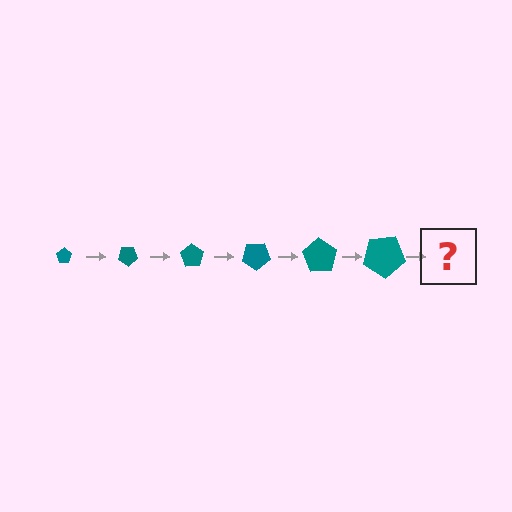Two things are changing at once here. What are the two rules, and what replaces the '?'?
The two rules are that the pentagon grows larger each step and it rotates 35 degrees each step. The '?' should be a pentagon, larger than the previous one and rotated 210 degrees from the start.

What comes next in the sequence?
The next element should be a pentagon, larger than the previous one and rotated 210 degrees from the start.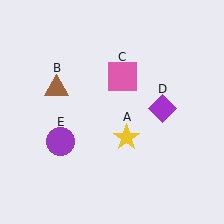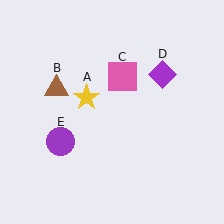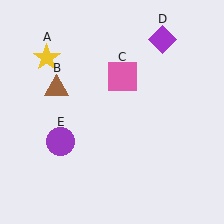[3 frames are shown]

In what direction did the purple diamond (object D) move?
The purple diamond (object D) moved up.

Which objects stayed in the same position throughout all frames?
Brown triangle (object B) and pink square (object C) and purple circle (object E) remained stationary.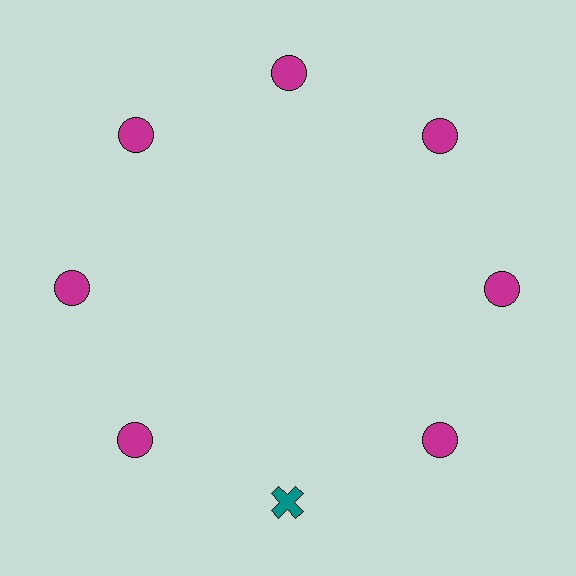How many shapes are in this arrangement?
There are 8 shapes arranged in a ring pattern.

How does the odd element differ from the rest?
It differs in both color (teal instead of magenta) and shape (cross instead of circle).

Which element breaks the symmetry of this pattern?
The teal cross at roughly the 6 o'clock position breaks the symmetry. All other shapes are magenta circles.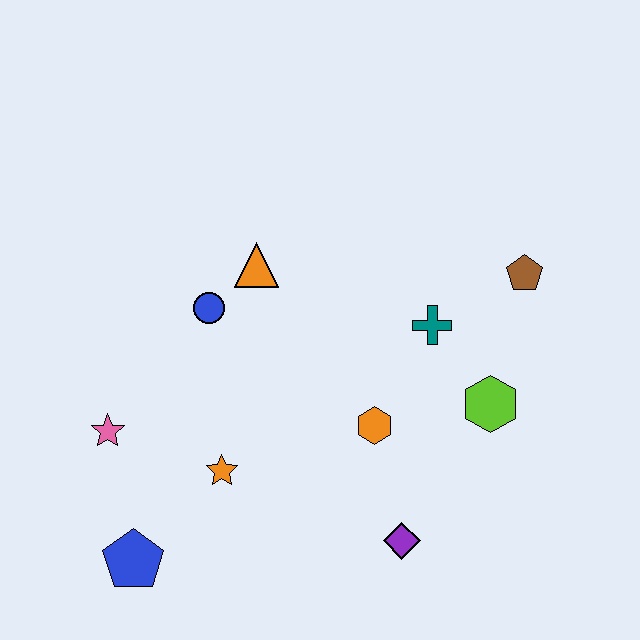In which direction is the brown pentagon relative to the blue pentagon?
The brown pentagon is to the right of the blue pentagon.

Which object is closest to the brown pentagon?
The teal cross is closest to the brown pentagon.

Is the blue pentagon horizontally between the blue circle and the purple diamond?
No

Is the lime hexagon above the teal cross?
No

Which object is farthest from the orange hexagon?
The blue pentagon is farthest from the orange hexagon.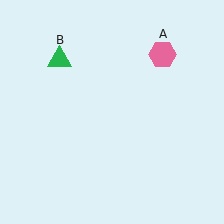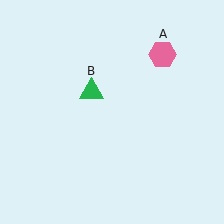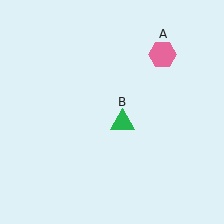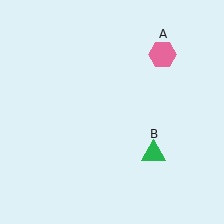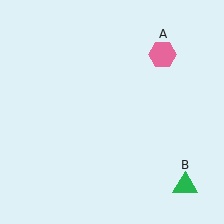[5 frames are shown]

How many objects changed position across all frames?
1 object changed position: green triangle (object B).